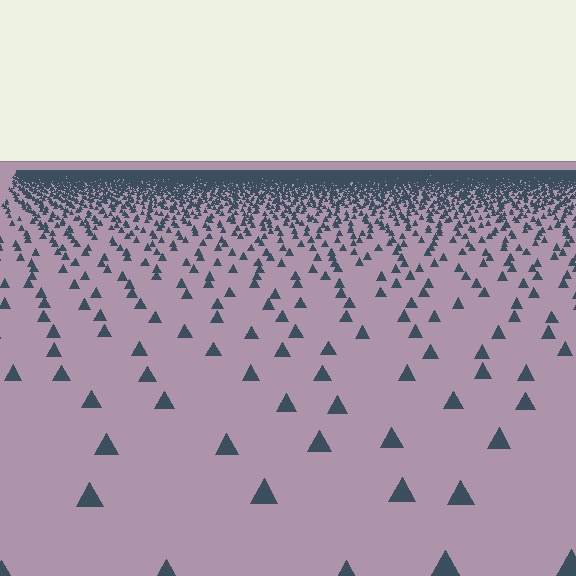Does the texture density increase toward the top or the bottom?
Density increases toward the top.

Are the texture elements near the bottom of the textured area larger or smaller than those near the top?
Larger. Near the bottom, elements are closer to the viewer and appear at a bigger on-screen size.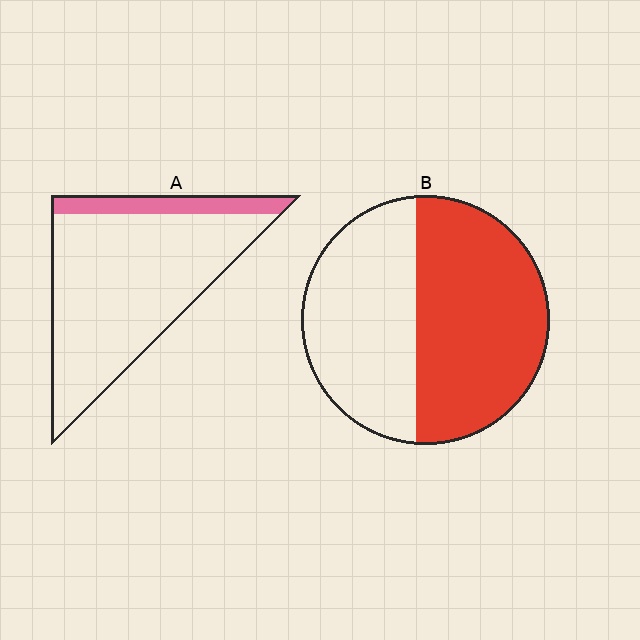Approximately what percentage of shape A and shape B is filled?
A is approximately 15% and B is approximately 55%.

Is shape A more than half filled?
No.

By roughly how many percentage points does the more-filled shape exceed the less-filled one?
By roughly 40 percentage points (B over A).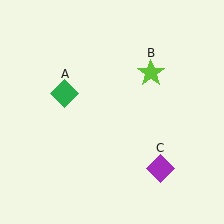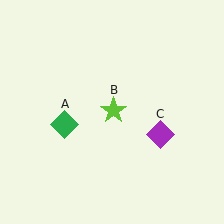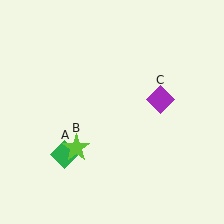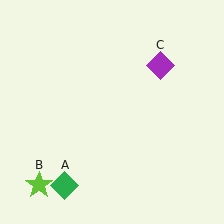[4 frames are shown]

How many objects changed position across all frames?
3 objects changed position: green diamond (object A), lime star (object B), purple diamond (object C).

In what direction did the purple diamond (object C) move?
The purple diamond (object C) moved up.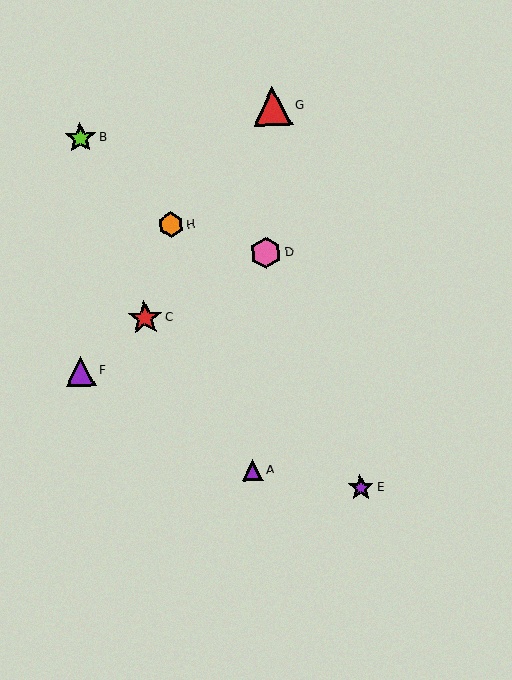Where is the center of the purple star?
The center of the purple star is at (361, 488).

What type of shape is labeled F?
Shape F is a purple triangle.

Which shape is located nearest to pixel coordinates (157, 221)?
The orange hexagon (labeled H) at (171, 225) is nearest to that location.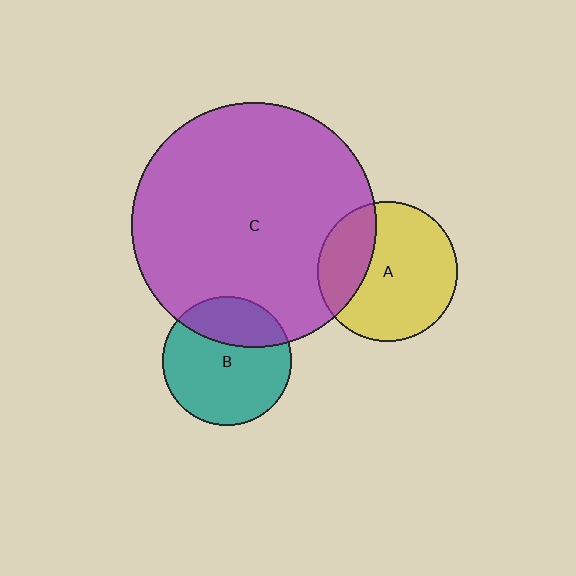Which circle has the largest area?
Circle C (purple).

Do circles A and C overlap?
Yes.